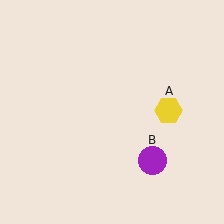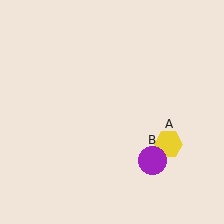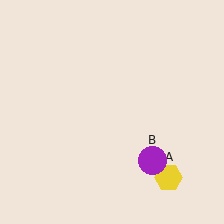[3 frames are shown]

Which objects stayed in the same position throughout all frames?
Purple circle (object B) remained stationary.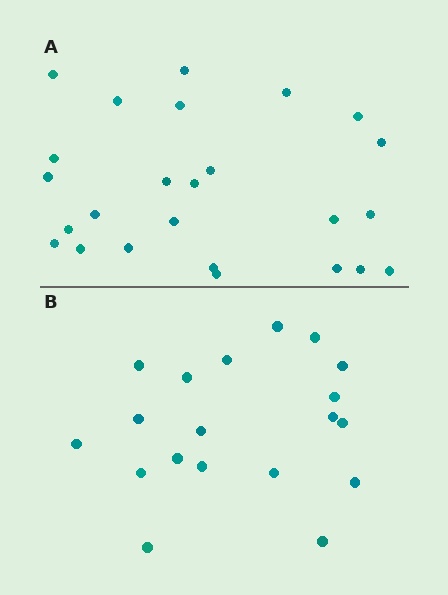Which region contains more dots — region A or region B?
Region A (the top region) has more dots.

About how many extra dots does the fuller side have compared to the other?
Region A has about 6 more dots than region B.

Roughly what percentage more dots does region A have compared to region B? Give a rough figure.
About 30% more.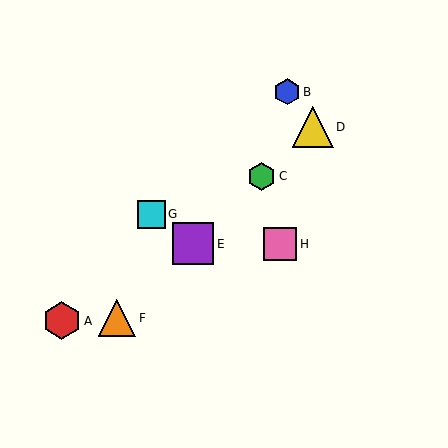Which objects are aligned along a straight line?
Objects C, D, E, F are aligned along a straight line.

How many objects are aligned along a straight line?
4 objects (C, D, E, F) are aligned along a straight line.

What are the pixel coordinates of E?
Object E is at (193, 244).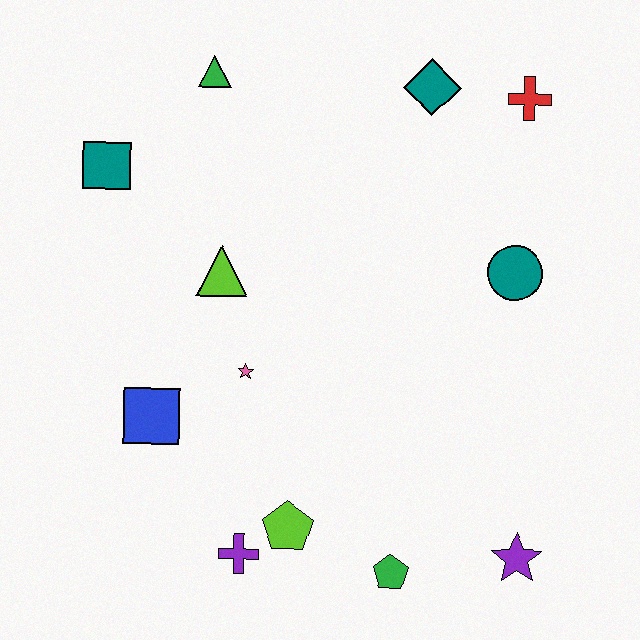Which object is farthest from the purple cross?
The red cross is farthest from the purple cross.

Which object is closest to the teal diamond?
The red cross is closest to the teal diamond.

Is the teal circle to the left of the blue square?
No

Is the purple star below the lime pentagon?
Yes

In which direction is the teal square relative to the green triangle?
The teal square is to the left of the green triangle.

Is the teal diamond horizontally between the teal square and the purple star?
Yes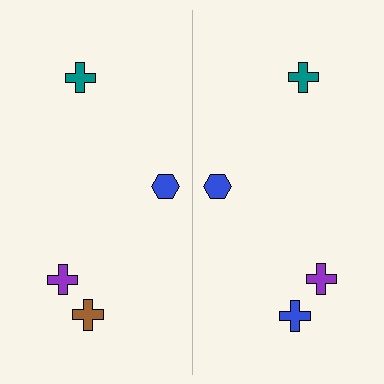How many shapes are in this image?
There are 8 shapes in this image.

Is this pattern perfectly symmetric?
No, the pattern is not perfectly symmetric. The blue cross on the right side breaks the symmetry — its mirror counterpart is brown.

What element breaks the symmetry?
The blue cross on the right side breaks the symmetry — its mirror counterpart is brown.